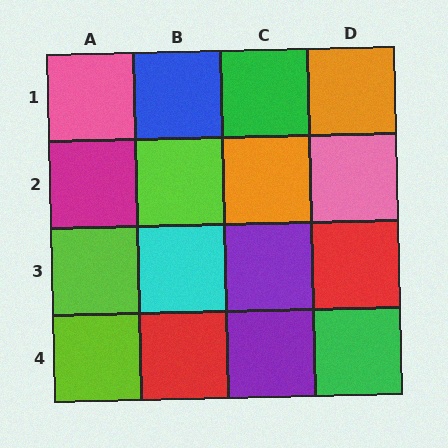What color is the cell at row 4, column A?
Lime.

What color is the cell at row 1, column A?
Pink.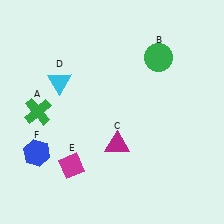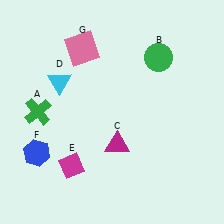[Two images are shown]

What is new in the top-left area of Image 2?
A pink square (G) was added in the top-left area of Image 2.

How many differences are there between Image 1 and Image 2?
There is 1 difference between the two images.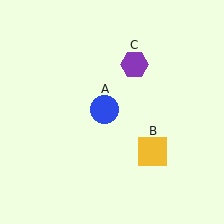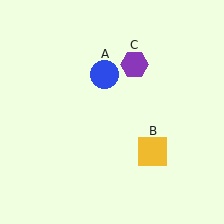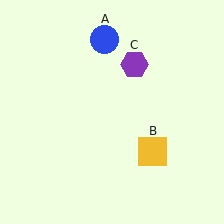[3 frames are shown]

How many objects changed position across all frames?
1 object changed position: blue circle (object A).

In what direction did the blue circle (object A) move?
The blue circle (object A) moved up.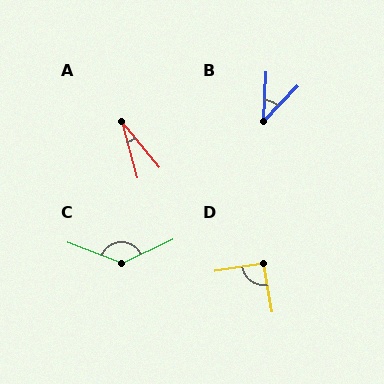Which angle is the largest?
C, at approximately 134 degrees.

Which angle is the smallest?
A, at approximately 24 degrees.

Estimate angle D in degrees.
Approximately 90 degrees.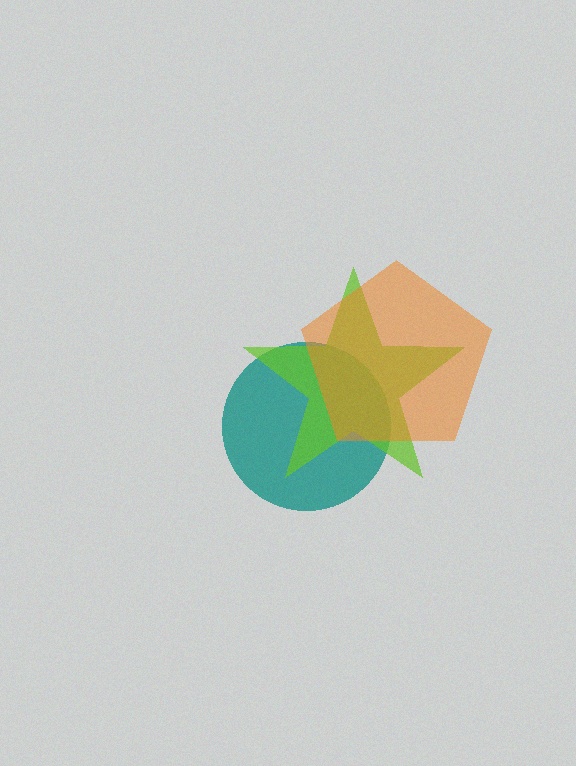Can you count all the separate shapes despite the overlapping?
Yes, there are 3 separate shapes.